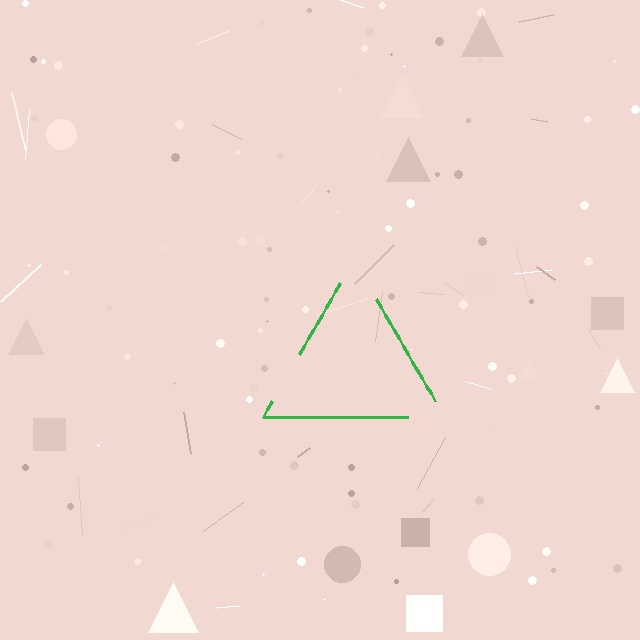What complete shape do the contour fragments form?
The contour fragments form a triangle.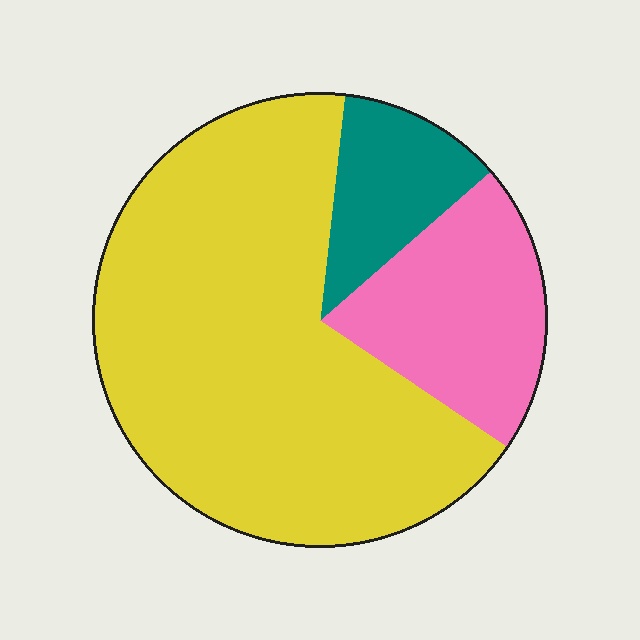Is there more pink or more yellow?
Yellow.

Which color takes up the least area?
Teal, at roughly 10%.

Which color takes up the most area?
Yellow, at roughly 65%.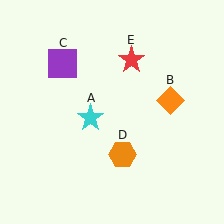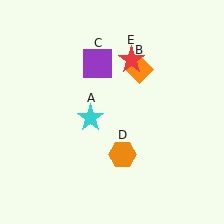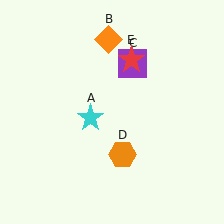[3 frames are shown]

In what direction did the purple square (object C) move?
The purple square (object C) moved right.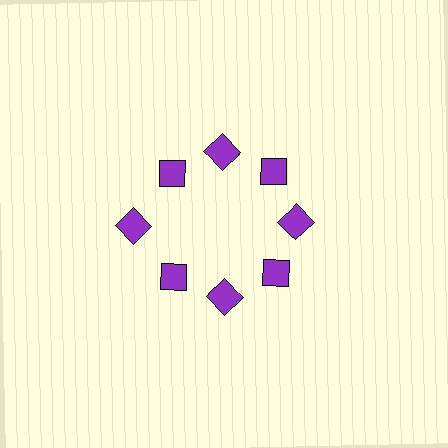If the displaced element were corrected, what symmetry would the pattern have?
It would have 8-fold rotational symmetry — the pattern would map onto itself every 45 degrees.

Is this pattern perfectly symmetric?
No. The 8 purple diamonds are arranged in a ring, but one element near the 9 o'clock position is pushed outward from the center, breaking the 8-fold rotational symmetry.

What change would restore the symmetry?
The symmetry would be restored by moving it inward, back onto the ring so that all 8 diamonds sit at equal angles and equal distance from the center.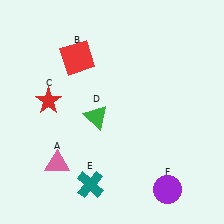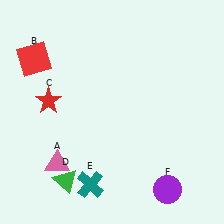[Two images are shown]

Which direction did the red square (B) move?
The red square (B) moved left.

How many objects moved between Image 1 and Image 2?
2 objects moved between the two images.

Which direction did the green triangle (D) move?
The green triangle (D) moved down.